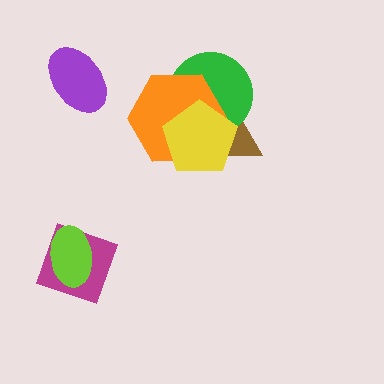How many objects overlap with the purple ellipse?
0 objects overlap with the purple ellipse.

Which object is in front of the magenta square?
The lime ellipse is in front of the magenta square.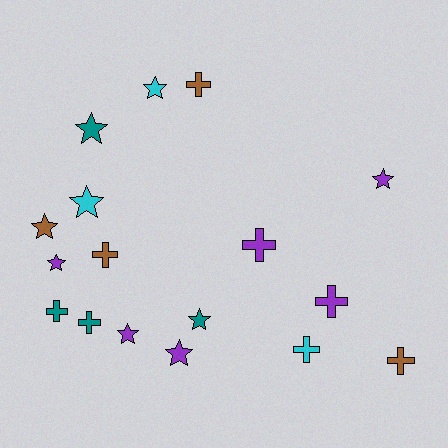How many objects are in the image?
There are 17 objects.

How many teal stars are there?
There are 2 teal stars.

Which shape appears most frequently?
Star, with 9 objects.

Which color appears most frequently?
Purple, with 6 objects.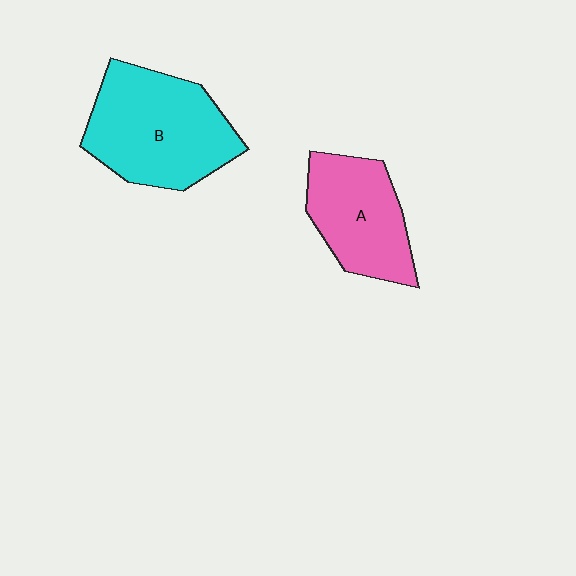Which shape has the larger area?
Shape B (cyan).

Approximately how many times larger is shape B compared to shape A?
Approximately 1.4 times.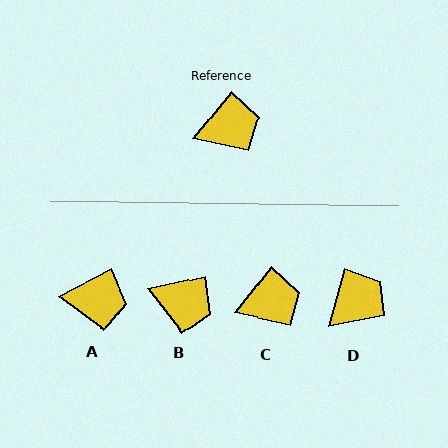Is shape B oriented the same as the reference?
No, it is off by about 39 degrees.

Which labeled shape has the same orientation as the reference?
C.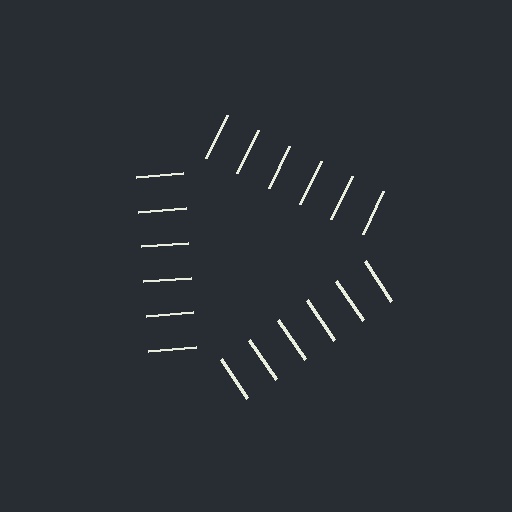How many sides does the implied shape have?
3 sides — the line-ends trace a triangle.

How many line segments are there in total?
18 — 6 along each of the 3 edges.